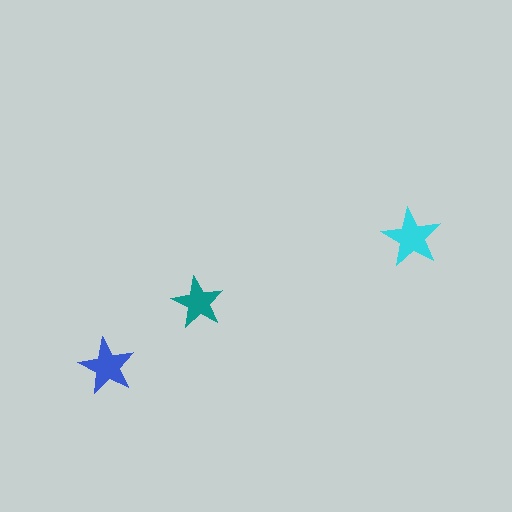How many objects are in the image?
There are 3 objects in the image.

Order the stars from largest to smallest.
the cyan one, the blue one, the teal one.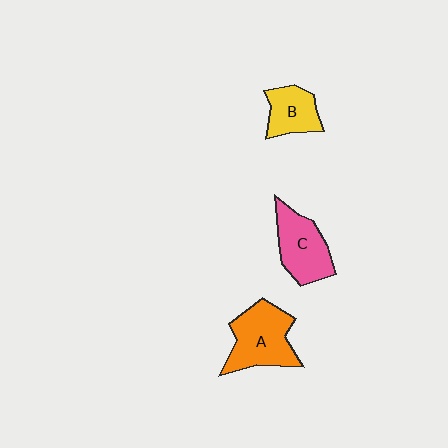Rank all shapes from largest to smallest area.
From largest to smallest: A (orange), C (pink), B (yellow).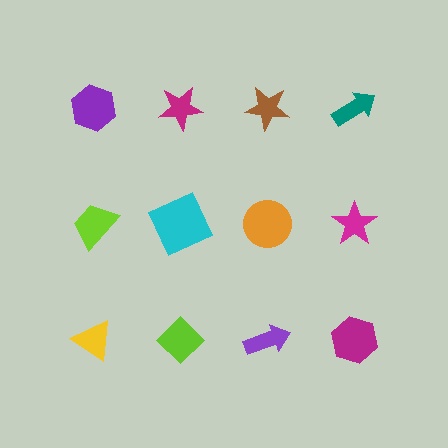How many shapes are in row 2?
4 shapes.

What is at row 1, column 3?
A brown star.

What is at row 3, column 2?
A lime diamond.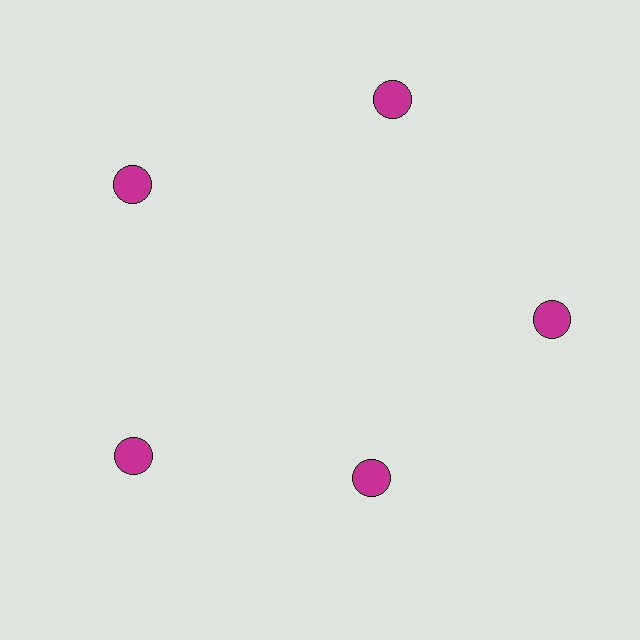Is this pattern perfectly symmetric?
No. The 5 magenta circles are arranged in a ring, but one element near the 5 o'clock position is pulled inward toward the center, breaking the 5-fold rotational symmetry.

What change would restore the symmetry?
The symmetry would be restored by moving it outward, back onto the ring so that all 5 circles sit at equal angles and equal distance from the center.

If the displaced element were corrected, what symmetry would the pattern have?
It would have 5-fold rotational symmetry — the pattern would map onto itself every 72 degrees.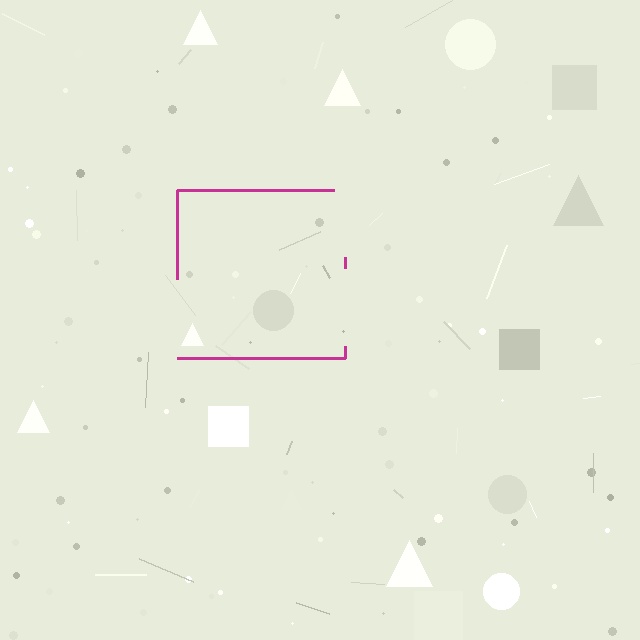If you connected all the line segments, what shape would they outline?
They would outline a square.